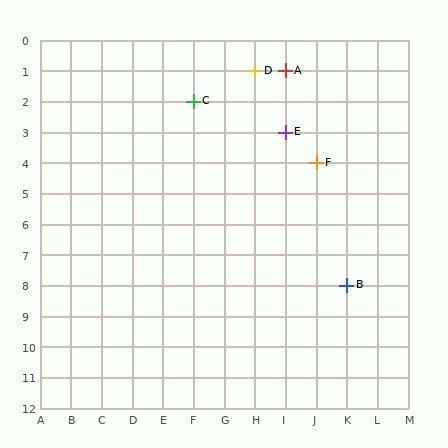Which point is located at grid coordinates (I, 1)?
Point A is at (I, 1).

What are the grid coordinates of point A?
Point A is at grid coordinates (I, 1).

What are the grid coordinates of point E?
Point E is at grid coordinates (I, 3).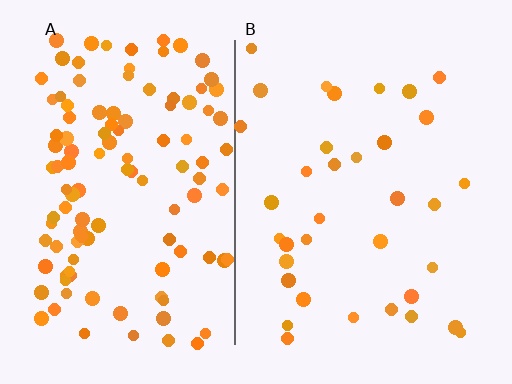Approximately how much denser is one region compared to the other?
Approximately 3.3× — region A over region B.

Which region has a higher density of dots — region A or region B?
A (the left).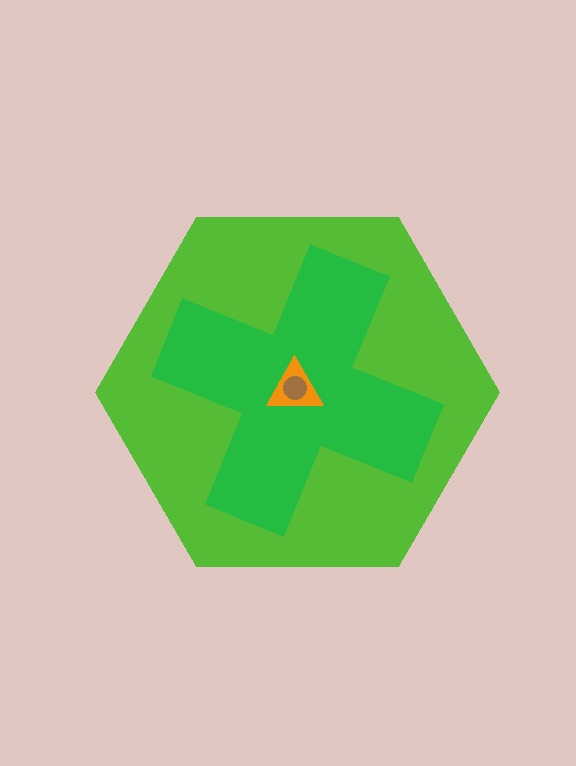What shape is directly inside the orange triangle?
The brown circle.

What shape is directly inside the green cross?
The orange triangle.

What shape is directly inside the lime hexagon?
The green cross.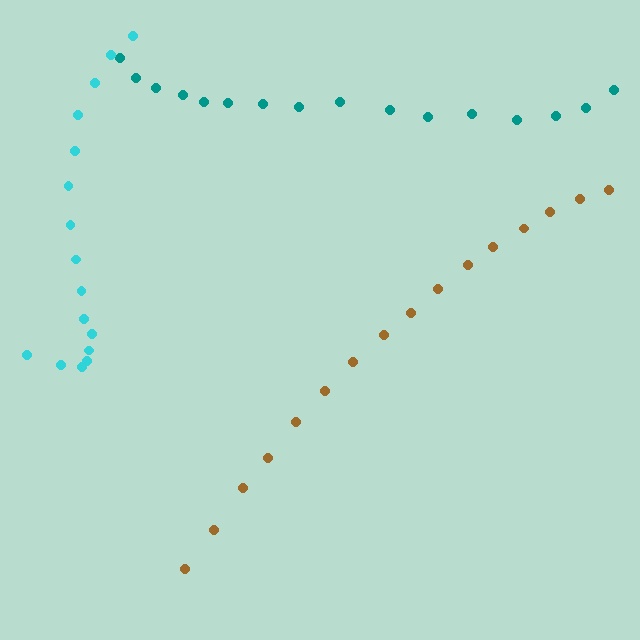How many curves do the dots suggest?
There are 3 distinct paths.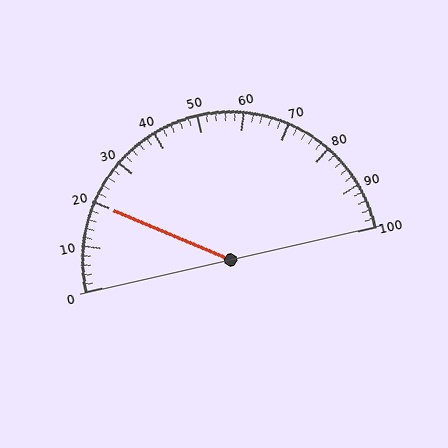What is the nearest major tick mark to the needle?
The nearest major tick mark is 20.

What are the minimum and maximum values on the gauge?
The gauge ranges from 0 to 100.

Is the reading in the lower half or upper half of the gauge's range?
The reading is in the lower half of the range (0 to 100).